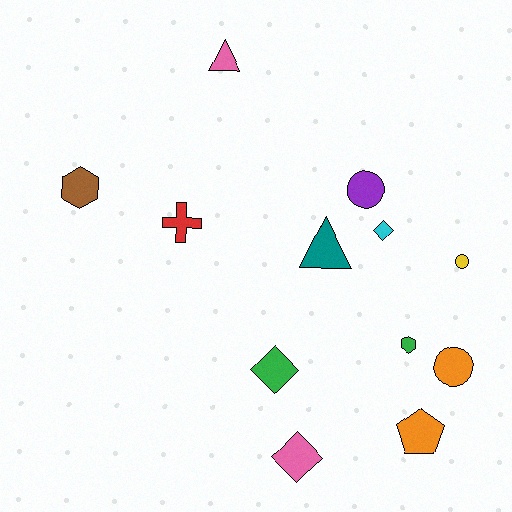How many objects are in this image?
There are 12 objects.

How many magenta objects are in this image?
There are no magenta objects.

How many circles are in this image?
There are 3 circles.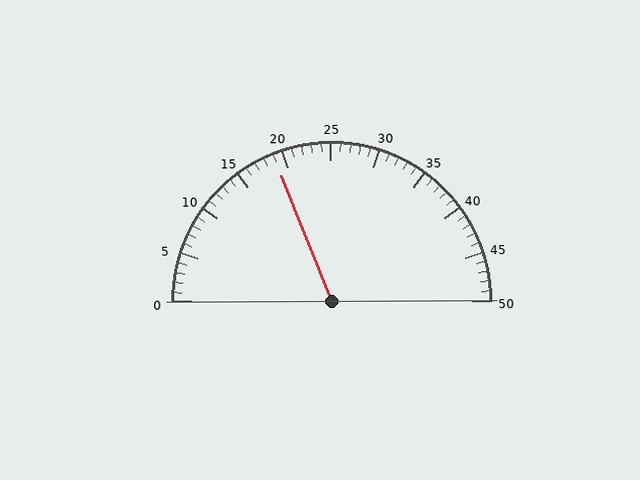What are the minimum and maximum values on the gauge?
The gauge ranges from 0 to 50.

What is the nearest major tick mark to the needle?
The nearest major tick mark is 20.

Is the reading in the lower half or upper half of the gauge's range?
The reading is in the lower half of the range (0 to 50).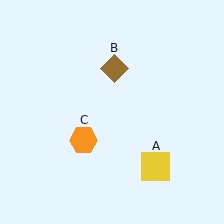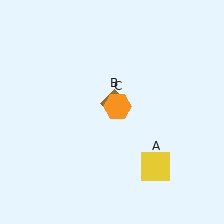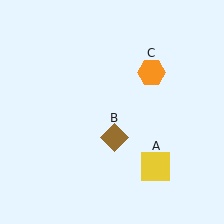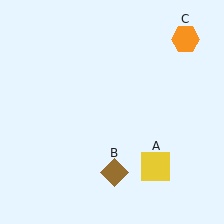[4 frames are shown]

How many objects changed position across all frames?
2 objects changed position: brown diamond (object B), orange hexagon (object C).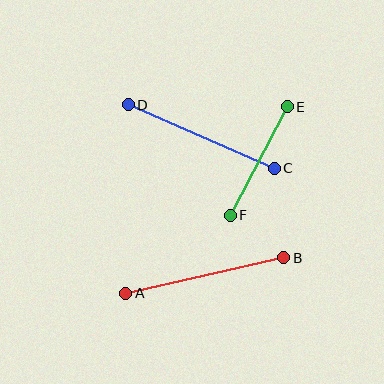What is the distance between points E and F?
The distance is approximately 122 pixels.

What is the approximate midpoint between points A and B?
The midpoint is at approximately (205, 275) pixels.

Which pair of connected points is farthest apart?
Points A and B are farthest apart.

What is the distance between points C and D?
The distance is approximately 159 pixels.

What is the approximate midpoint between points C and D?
The midpoint is at approximately (201, 137) pixels.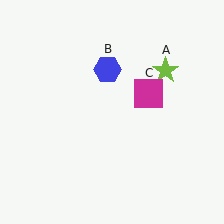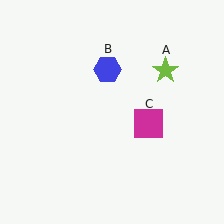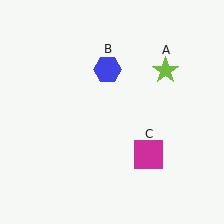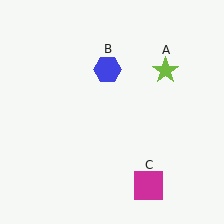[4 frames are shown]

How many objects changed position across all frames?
1 object changed position: magenta square (object C).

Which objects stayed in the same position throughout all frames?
Lime star (object A) and blue hexagon (object B) remained stationary.